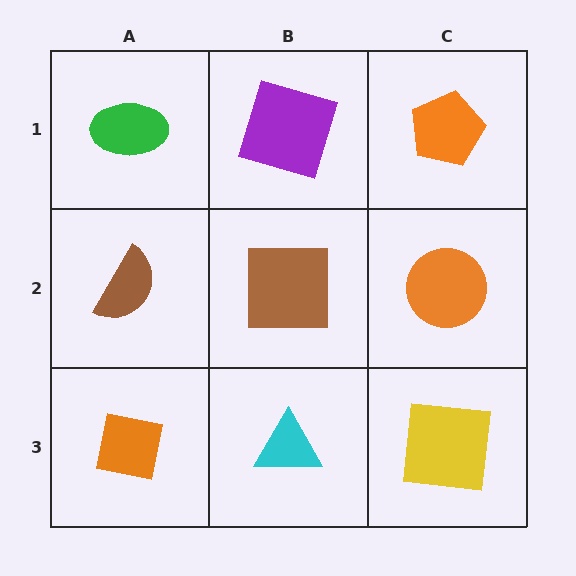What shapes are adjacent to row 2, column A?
A green ellipse (row 1, column A), an orange square (row 3, column A), a brown square (row 2, column B).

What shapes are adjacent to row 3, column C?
An orange circle (row 2, column C), a cyan triangle (row 3, column B).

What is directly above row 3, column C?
An orange circle.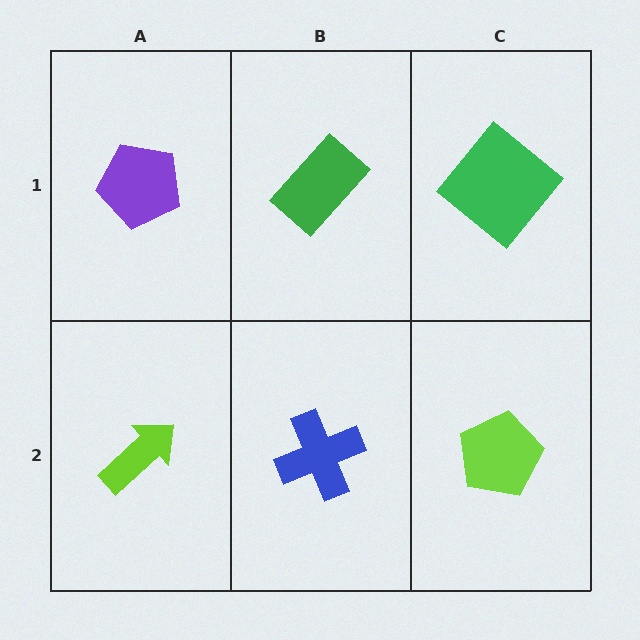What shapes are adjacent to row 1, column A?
A lime arrow (row 2, column A), a green rectangle (row 1, column B).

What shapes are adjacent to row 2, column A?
A purple pentagon (row 1, column A), a blue cross (row 2, column B).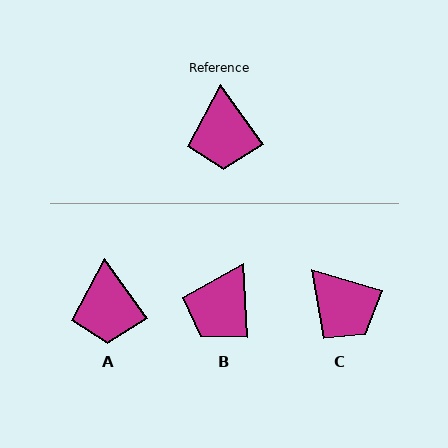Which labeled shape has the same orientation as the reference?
A.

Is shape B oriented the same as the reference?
No, it is off by about 32 degrees.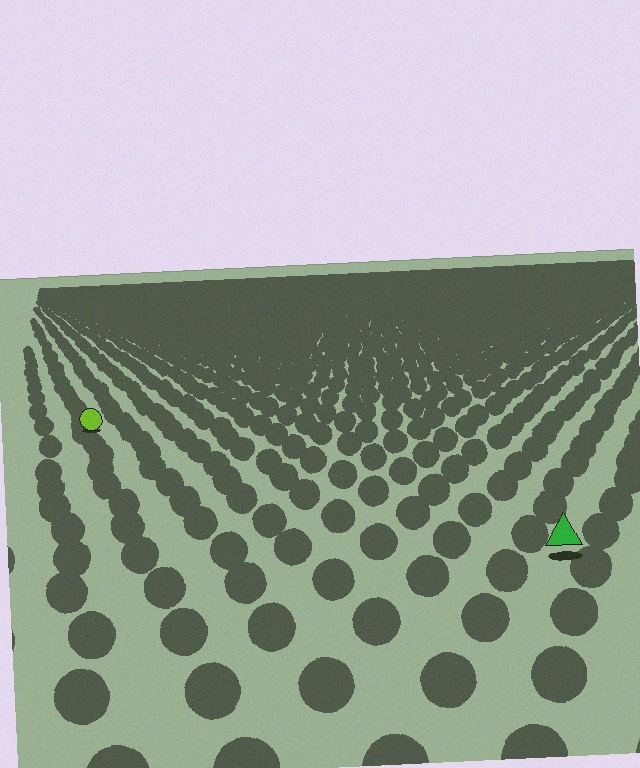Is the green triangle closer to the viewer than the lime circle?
Yes. The green triangle is closer — you can tell from the texture gradient: the ground texture is coarser near it.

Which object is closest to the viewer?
The green triangle is closest. The texture marks near it are larger and more spread out.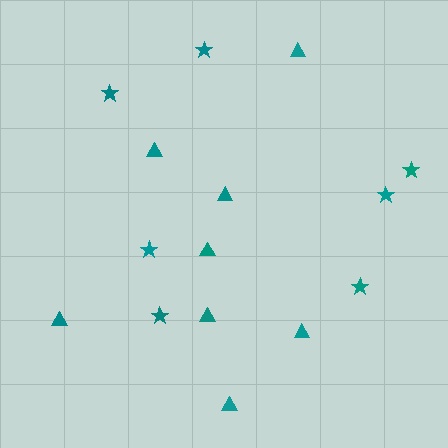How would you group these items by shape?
There are 2 groups: one group of stars (7) and one group of triangles (8).